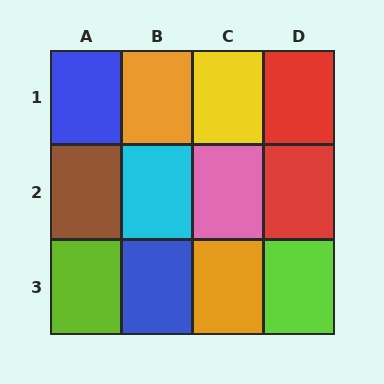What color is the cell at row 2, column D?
Red.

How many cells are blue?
2 cells are blue.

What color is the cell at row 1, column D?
Red.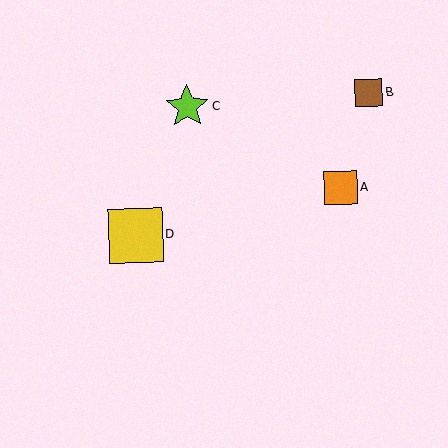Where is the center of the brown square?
The center of the brown square is at (369, 93).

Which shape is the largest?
The yellow square (labeled D) is the largest.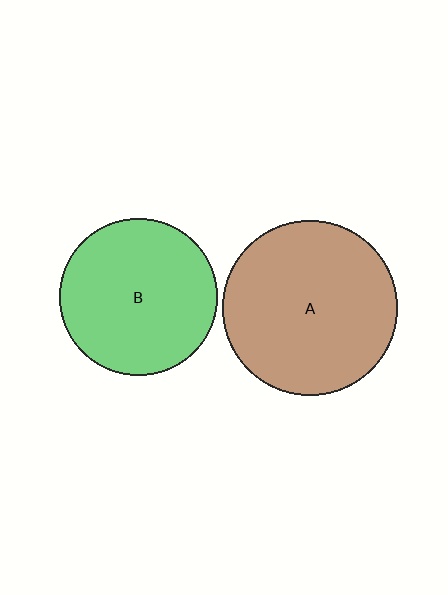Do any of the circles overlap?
No, none of the circles overlap.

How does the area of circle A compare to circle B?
Approximately 1.2 times.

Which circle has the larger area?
Circle A (brown).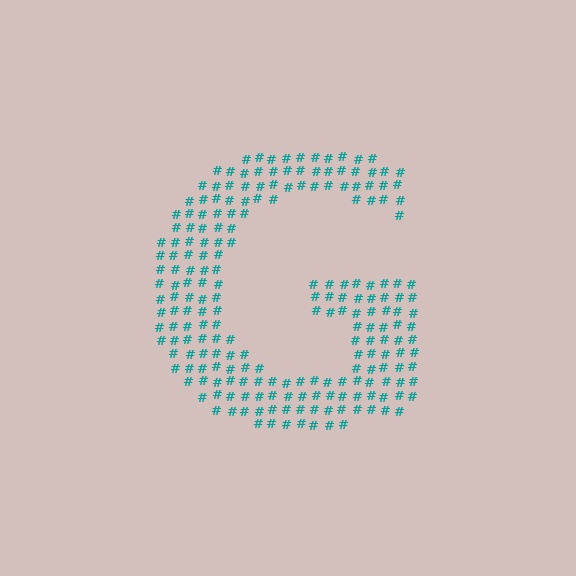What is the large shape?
The large shape is the letter G.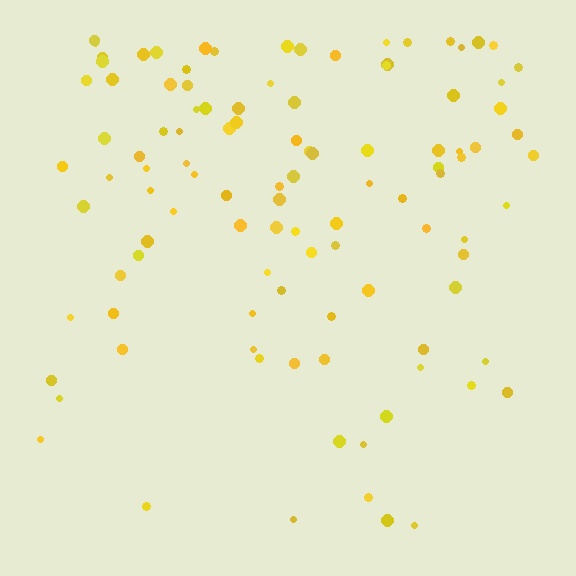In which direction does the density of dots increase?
From bottom to top, with the top side densest.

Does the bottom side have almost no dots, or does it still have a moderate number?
Still a moderate number, just noticeably fewer than the top.